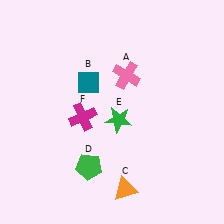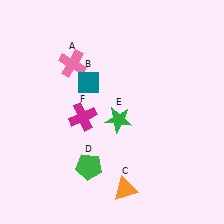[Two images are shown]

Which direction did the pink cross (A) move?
The pink cross (A) moved left.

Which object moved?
The pink cross (A) moved left.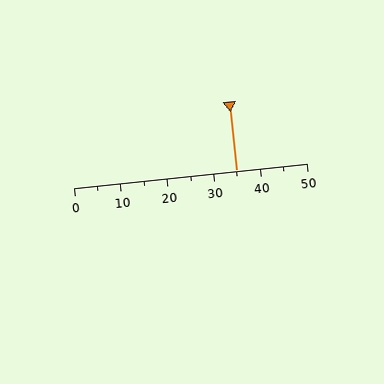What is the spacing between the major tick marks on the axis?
The major ticks are spaced 10 apart.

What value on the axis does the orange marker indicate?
The marker indicates approximately 35.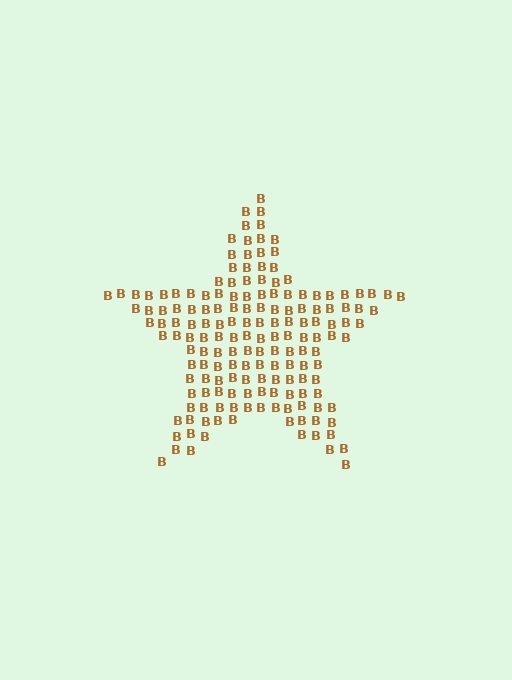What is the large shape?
The large shape is a star.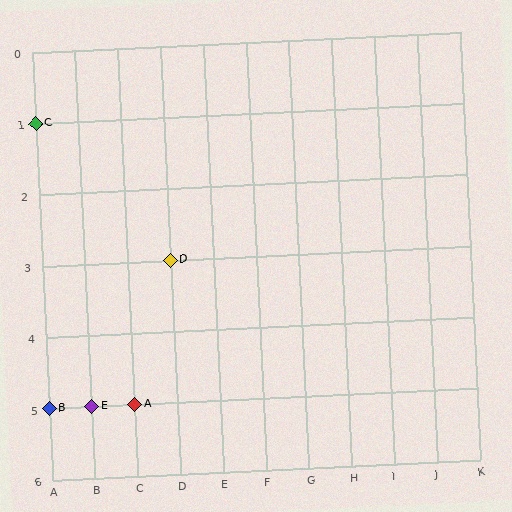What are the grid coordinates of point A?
Point A is at grid coordinates (C, 5).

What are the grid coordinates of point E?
Point E is at grid coordinates (B, 5).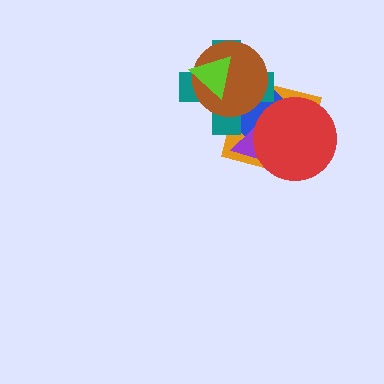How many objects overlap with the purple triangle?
4 objects overlap with the purple triangle.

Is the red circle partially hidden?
No, no other shape covers it.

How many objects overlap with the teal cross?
5 objects overlap with the teal cross.